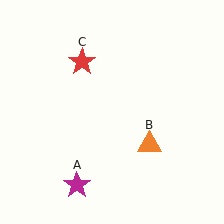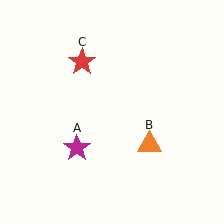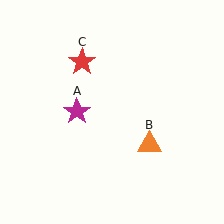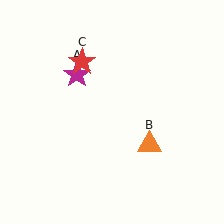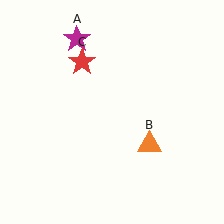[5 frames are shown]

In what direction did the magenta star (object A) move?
The magenta star (object A) moved up.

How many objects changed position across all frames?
1 object changed position: magenta star (object A).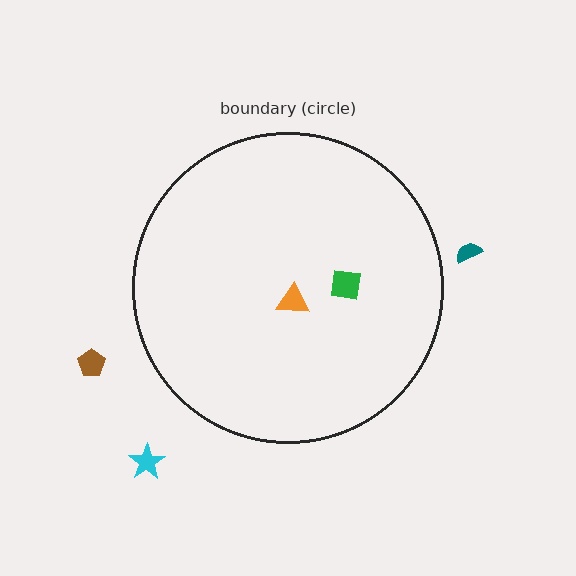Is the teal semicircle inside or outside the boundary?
Outside.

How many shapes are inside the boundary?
2 inside, 3 outside.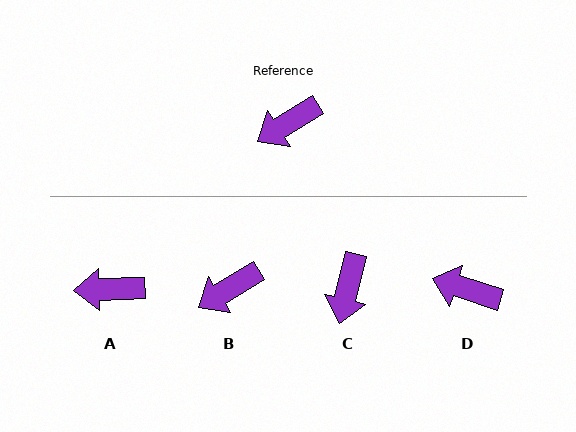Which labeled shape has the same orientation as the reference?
B.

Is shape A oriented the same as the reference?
No, it is off by about 30 degrees.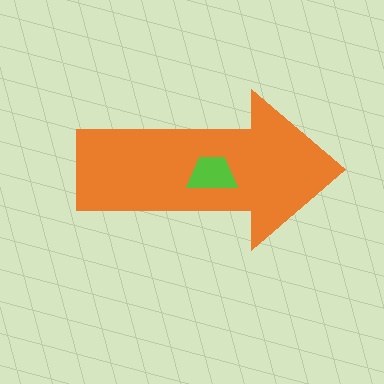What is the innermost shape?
The lime trapezoid.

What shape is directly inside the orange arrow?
The lime trapezoid.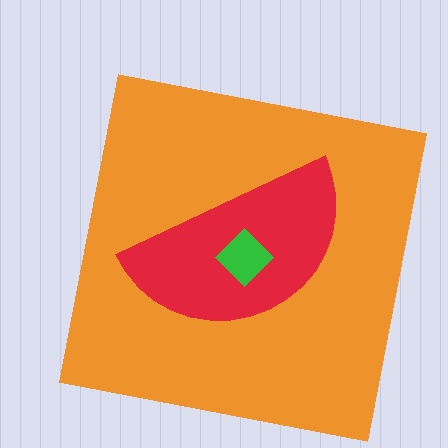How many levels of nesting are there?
3.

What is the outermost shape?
The orange square.